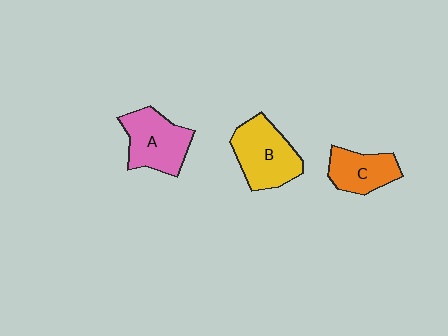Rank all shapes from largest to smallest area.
From largest to smallest: B (yellow), A (pink), C (orange).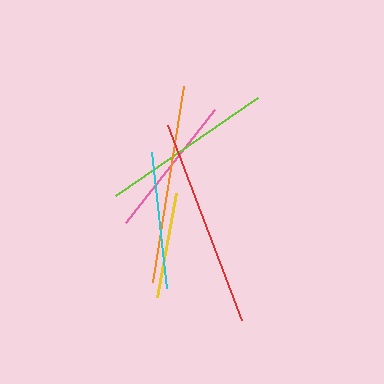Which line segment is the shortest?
The yellow line is the shortest at approximately 105 pixels.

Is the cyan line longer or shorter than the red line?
The red line is longer than the cyan line.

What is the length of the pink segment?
The pink segment is approximately 144 pixels long.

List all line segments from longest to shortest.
From longest to shortest: red, orange, lime, pink, cyan, yellow.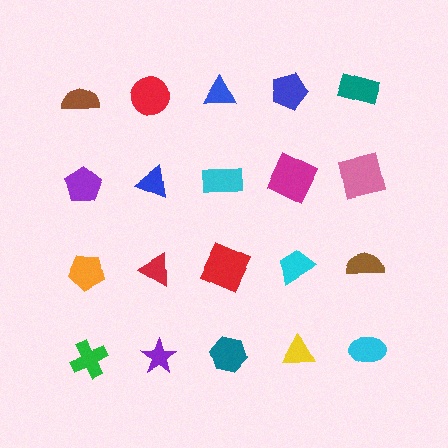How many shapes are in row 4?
5 shapes.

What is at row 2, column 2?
A blue triangle.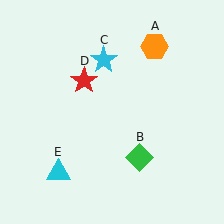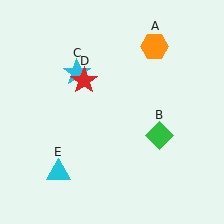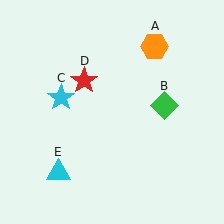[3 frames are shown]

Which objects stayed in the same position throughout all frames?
Orange hexagon (object A) and red star (object D) and cyan triangle (object E) remained stationary.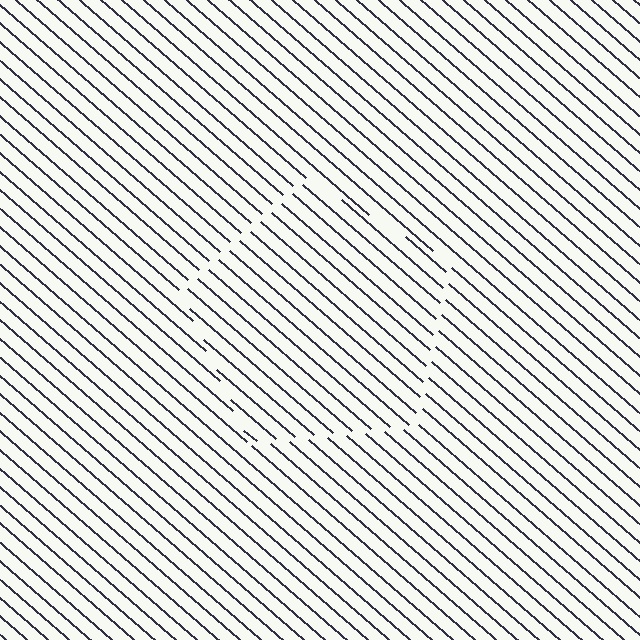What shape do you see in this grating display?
An illusory pentagon. The interior of the shape contains the same grating, shifted by half a period — the contour is defined by the phase discontinuity where line-ends from the inner and outer gratings abut.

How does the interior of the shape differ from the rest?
The interior of the shape contains the same grating, shifted by half a period — the contour is defined by the phase discontinuity where line-ends from the inner and outer gratings abut.